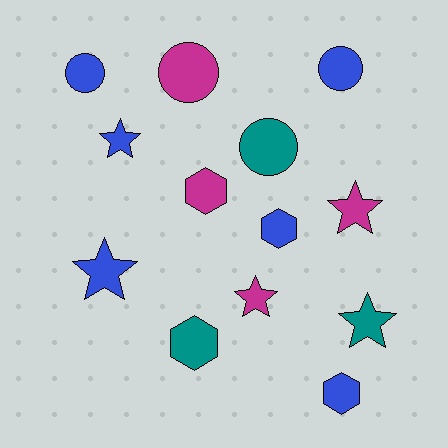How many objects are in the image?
There are 13 objects.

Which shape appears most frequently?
Star, with 5 objects.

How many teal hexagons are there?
There is 1 teal hexagon.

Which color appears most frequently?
Blue, with 6 objects.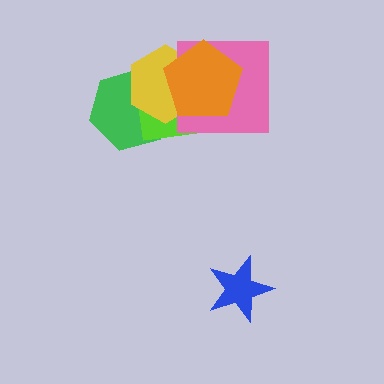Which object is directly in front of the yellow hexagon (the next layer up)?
The pink square is directly in front of the yellow hexagon.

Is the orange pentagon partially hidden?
No, no other shape covers it.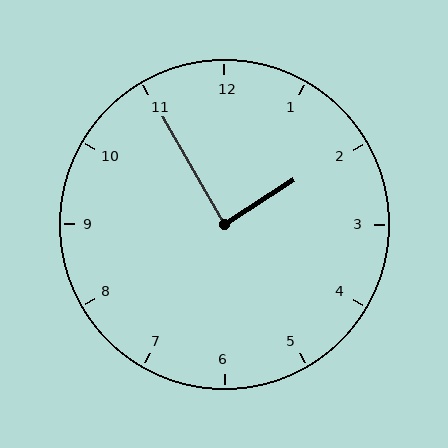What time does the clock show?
1:55.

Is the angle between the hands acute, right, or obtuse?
It is right.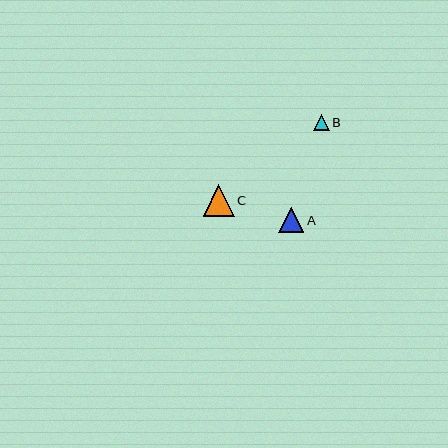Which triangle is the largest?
Triangle C is the largest with a size of approximately 31 pixels.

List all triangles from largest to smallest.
From largest to smallest: C, A, B.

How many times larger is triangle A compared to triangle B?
Triangle A is approximately 1.6 times the size of triangle B.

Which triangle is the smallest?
Triangle B is the smallest with a size of approximately 16 pixels.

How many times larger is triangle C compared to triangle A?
Triangle C is approximately 1.3 times the size of triangle A.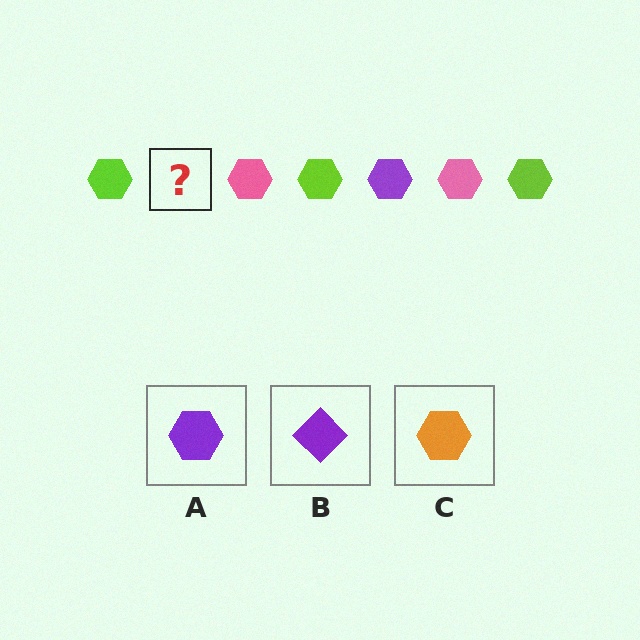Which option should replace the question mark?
Option A.